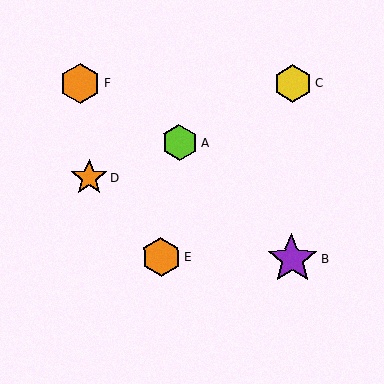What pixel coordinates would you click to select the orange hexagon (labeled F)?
Click at (80, 83) to select the orange hexagon F.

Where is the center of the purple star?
The center of the purple star is at (292, 259).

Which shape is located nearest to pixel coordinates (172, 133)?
The lime hexagon (labeled A) at (179, 143) is nearest to that location.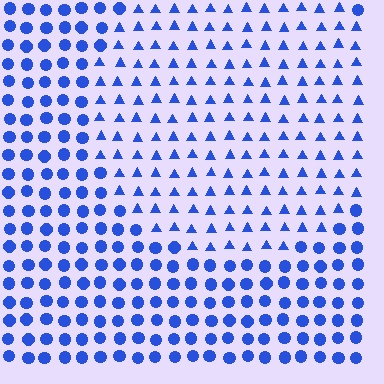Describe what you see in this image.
The image is filled with small blue elements arranged in a uniform grid. A circle-shaped region contains triangles, while the surrounding area contains circles. The boundary is defined purely by the change in element shape.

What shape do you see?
I see a circle.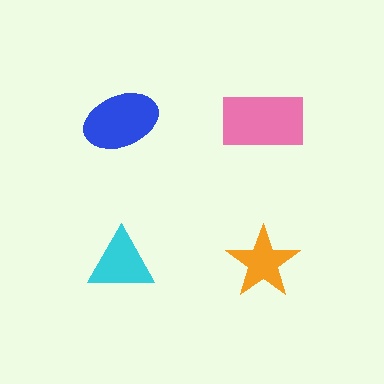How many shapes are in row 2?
2 shapes.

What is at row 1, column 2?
A pink rectangle.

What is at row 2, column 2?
An orange star.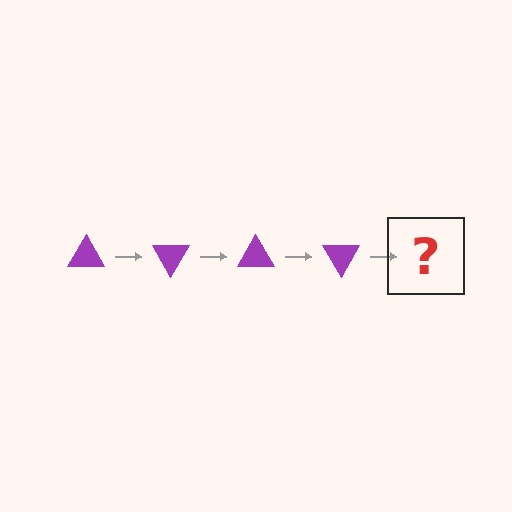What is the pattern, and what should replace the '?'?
The pattern is that the triangle rotates 60 degrees each step. The '?' should be a purple triangle rotated 240 degrees.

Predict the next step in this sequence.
The next step is a purple triangle rotated 240 degrees.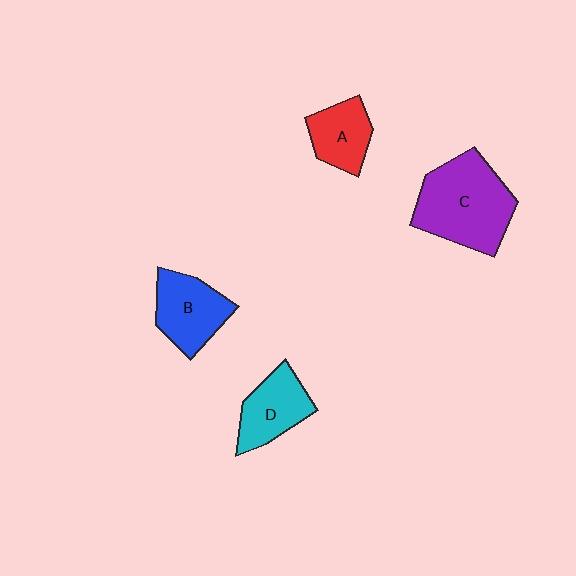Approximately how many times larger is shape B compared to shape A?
Approximately 1.3 times.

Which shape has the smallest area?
Shape A (red).